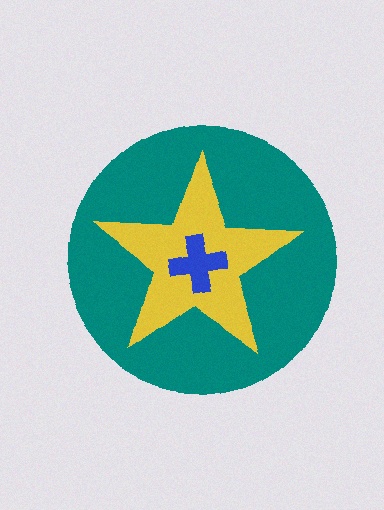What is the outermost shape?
The teal circle.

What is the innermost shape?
The blue cross.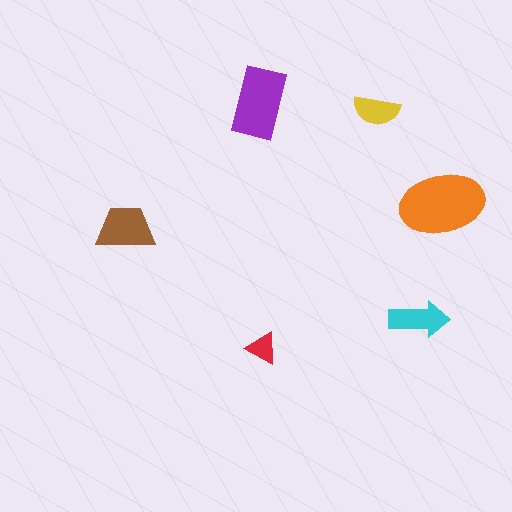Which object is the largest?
The orange ellipse.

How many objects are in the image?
There are 6 objects in the image.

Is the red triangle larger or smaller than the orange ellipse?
Smaller.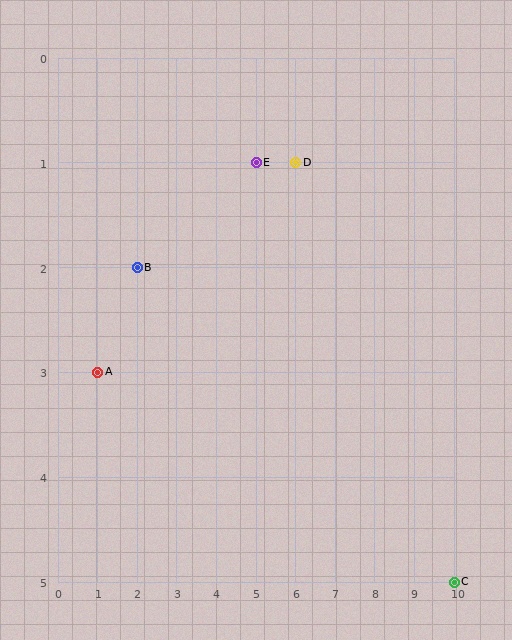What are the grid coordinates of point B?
Point B is at grid coordinates (2, 2).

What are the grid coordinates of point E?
Point E is at grid coordinates (5, 1).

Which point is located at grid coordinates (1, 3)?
Point A is at (1, 3).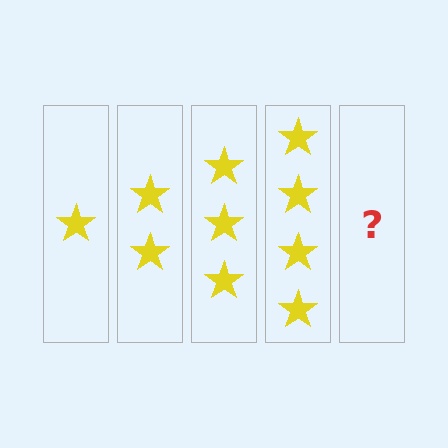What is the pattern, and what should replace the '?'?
The pattern is that each step adds one more star. The '?' should be 5 stars.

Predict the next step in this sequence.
The next step is 5 stars.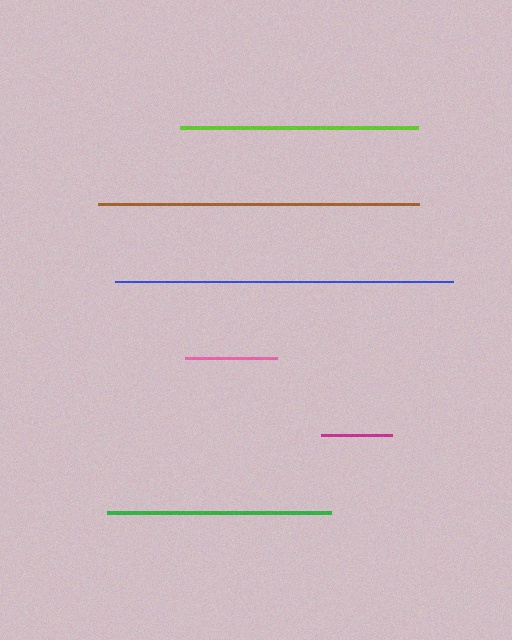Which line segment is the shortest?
The magenta line is the shortest at approximately 71 pixels.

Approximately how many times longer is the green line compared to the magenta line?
The green line is approximately 3.2 times the length of the magenta line.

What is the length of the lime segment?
The lime segment is approximately 239 pixels long.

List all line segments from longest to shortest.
From longest to shortest: blue, brown, lime, green, pink, magenta.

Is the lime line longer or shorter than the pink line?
The lime line is longer than the pink line.